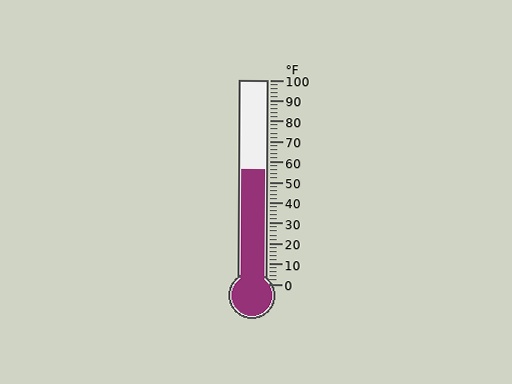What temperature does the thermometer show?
The thermometer shows approximately 56°F.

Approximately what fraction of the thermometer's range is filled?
The thermometer is filled to approximately 55% of its range.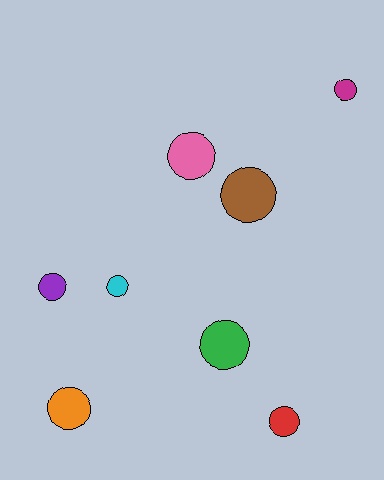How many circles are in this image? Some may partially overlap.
There are 8 circles.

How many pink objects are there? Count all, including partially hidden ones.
There is 1 pink object.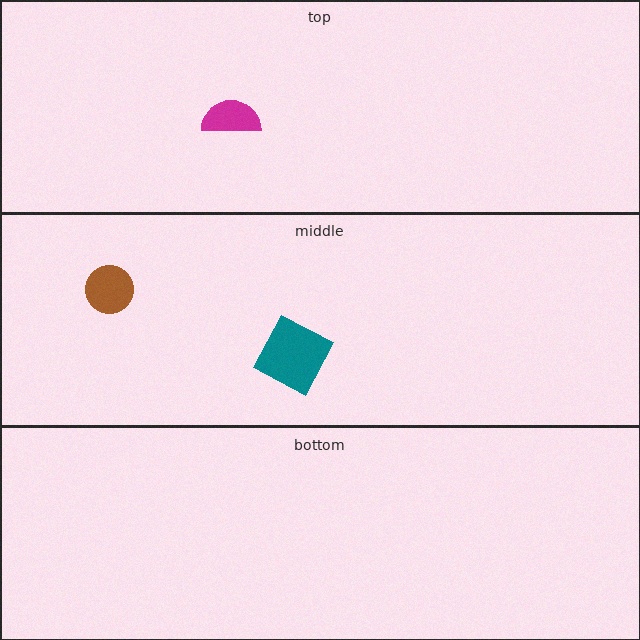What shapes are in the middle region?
The teal square, the brown circle.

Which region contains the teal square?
The middle region.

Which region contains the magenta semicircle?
The top region.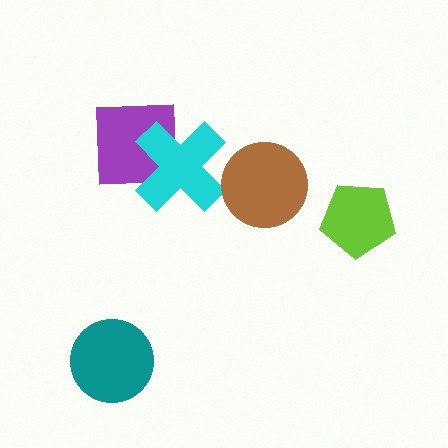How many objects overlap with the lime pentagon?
0 objects overlap with the lime pentagon.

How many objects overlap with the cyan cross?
1 object overlaps with the cyan cross.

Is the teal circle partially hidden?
No, no other shape covers it.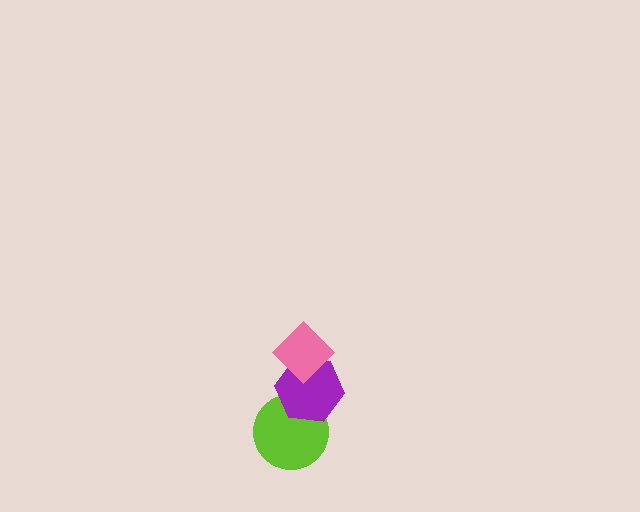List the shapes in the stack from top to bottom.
From top to bottom: the pink diamond, the purple hexagon, the lime circle.